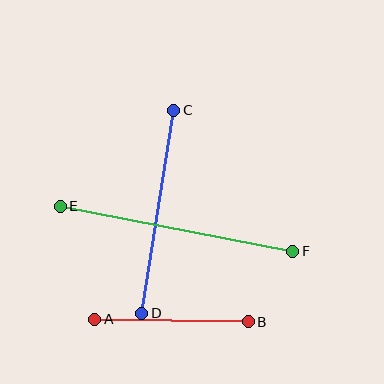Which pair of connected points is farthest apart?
Points E and F are farthest apart.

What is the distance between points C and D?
The distance is approximately 206 pixels.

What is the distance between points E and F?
The distance is approximately 237 pixels.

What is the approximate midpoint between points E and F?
The midpoint is at approximately (176, 229) pixels.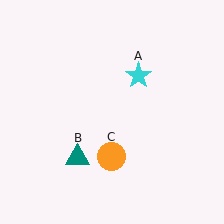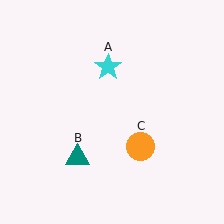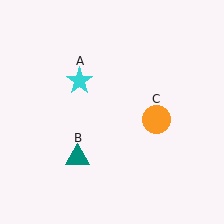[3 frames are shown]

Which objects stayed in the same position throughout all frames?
Teal triangle (object B) remained stationary.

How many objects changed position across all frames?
2 objects changed position: cyan star (object A), orange circle (object C).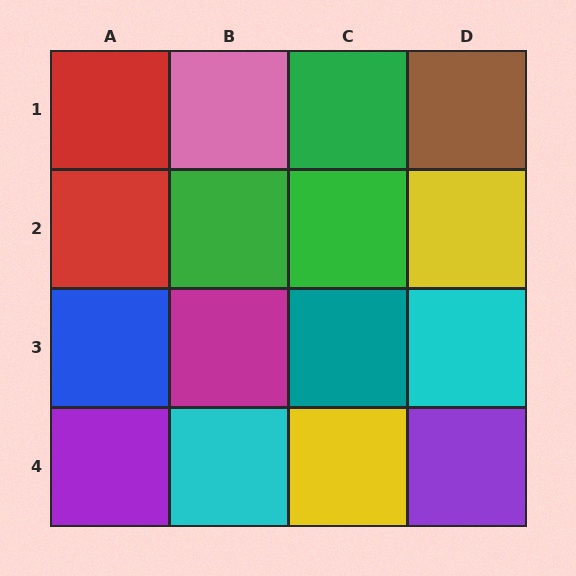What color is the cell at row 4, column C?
Yellow.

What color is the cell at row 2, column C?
Green.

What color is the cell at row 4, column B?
Cyan.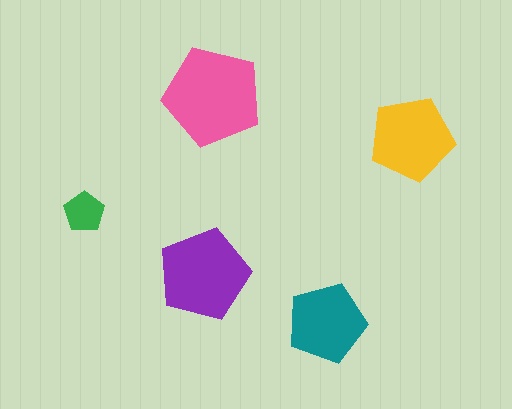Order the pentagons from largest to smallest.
the pink one, the purple one, the yellow one, the teal one, the green one.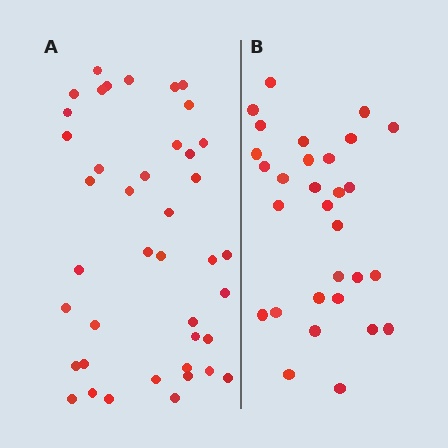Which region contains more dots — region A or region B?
Region A (the left region) has more dots.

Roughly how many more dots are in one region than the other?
Region A has roughly 12 or so more dots than region B.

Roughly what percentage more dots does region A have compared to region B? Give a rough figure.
About 35% more.